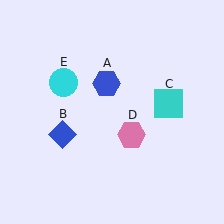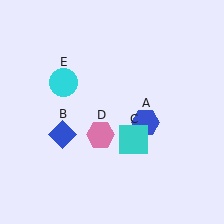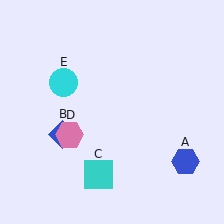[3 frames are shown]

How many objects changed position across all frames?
3 objects changed position: blue hexagon (object A), cyan square (object C), pink hexagon (object D).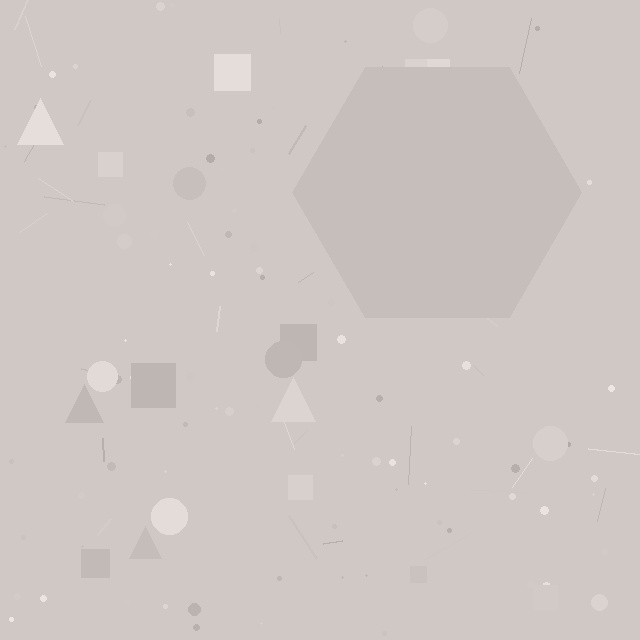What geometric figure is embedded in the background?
A hexagon is embedded in the background.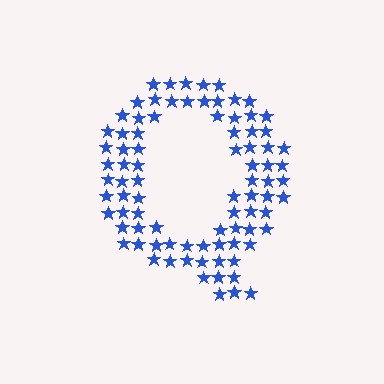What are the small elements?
The small elements are stars.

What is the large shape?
The large shape is the letter Q.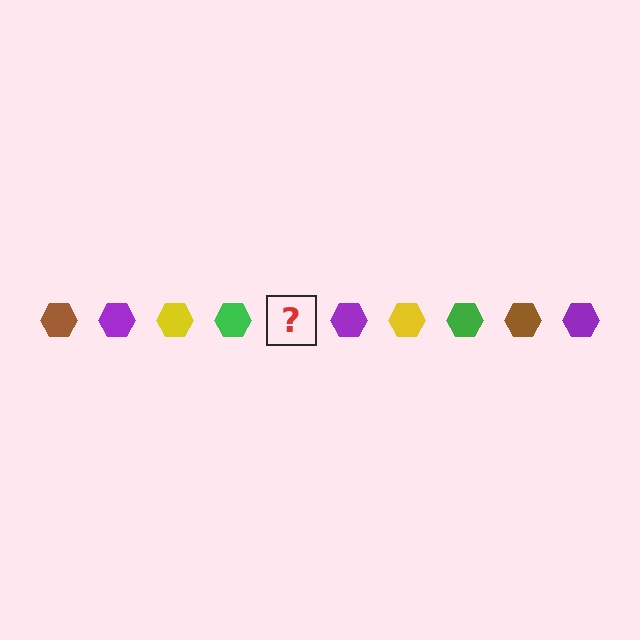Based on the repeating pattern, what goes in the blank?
The blank should be a brown hexagon.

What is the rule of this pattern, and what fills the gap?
The rule is that the pattern cycles through brown, purple, yellow, green hexagons. The gap should be filled with a brown hexagon.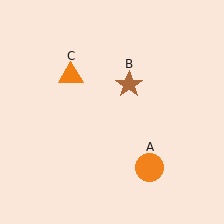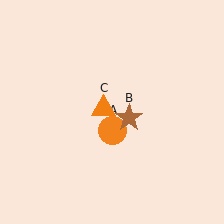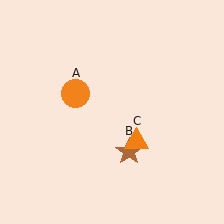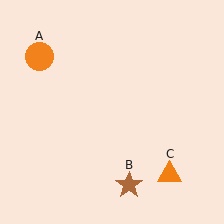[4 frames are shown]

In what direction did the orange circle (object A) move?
The orange circle (object A) moved up and to the left.